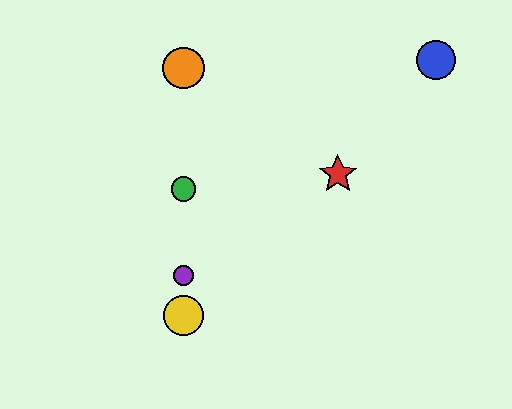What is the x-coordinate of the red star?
The red star is at x≈338.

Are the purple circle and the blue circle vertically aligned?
No, the purple circle is at x≈184 and the blue circle is at x≈436.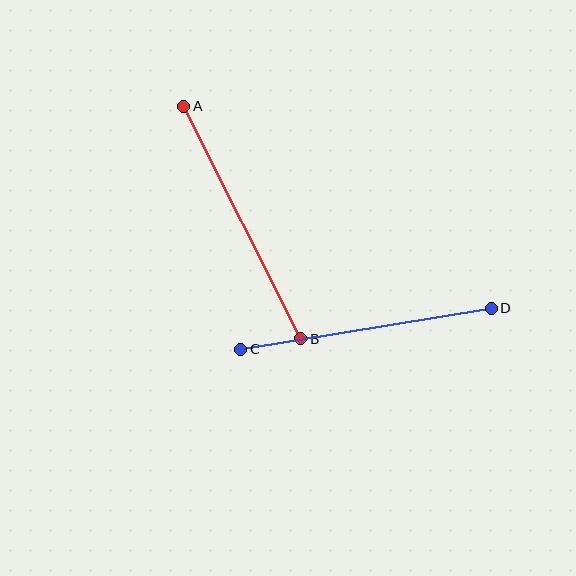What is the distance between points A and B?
The distance is approximately 261 pixels.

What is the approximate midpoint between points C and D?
The midpoint is at approximately (366, 329) pixels.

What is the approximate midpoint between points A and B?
The midpoint is at approximately (242, 222) pixels.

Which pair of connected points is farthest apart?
Points A and B are farthest apart.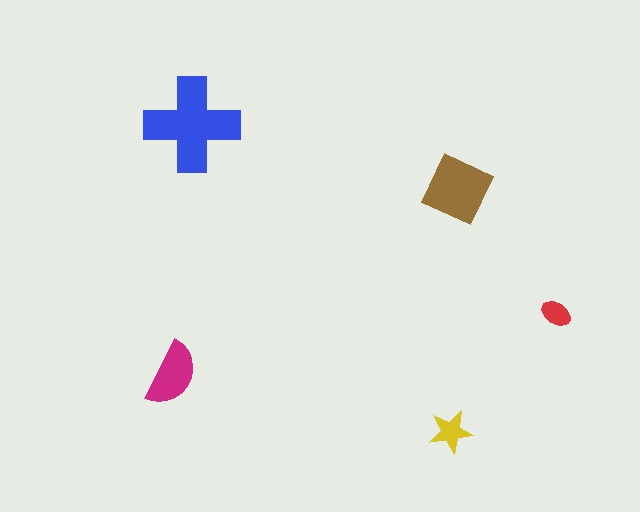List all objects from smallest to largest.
The red ellipse, the yellow star, the magenta semicircle, the brown square, the blue cross.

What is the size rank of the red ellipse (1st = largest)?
5th.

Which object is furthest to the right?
The red ellipse is rightmost.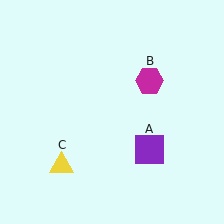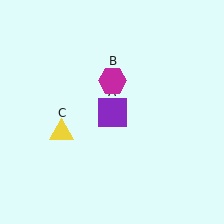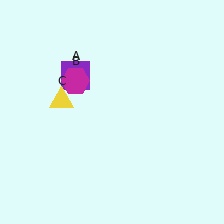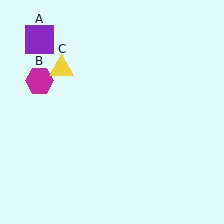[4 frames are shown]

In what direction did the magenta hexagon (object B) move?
The magenta hexagon (object B) moved left.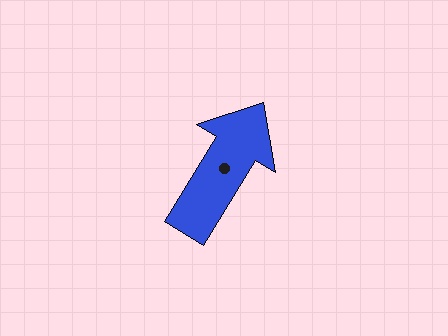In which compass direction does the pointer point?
Northeast.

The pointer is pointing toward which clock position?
Roughly 1 o'clock.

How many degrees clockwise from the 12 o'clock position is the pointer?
Approximately 31 degrees.